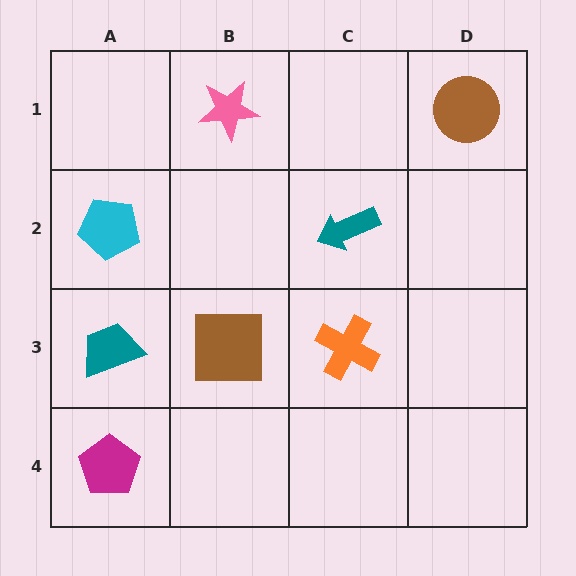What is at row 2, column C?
A teal arrow.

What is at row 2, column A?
A cyan pentagon.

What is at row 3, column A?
A teal trapezoid.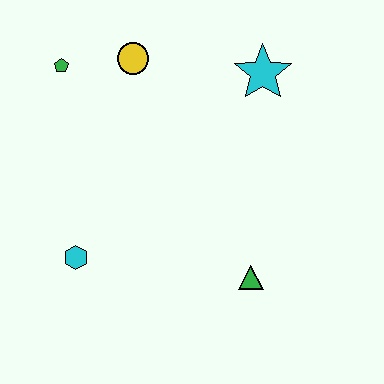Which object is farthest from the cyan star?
The cyan hexagon is farthest from the cyan star.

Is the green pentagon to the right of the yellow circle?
No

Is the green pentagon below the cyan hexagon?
No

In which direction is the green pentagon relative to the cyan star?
The green pentagon is to the left of the cyan star.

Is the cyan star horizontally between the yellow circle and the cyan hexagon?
No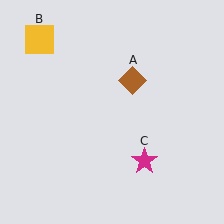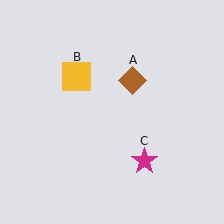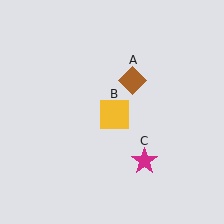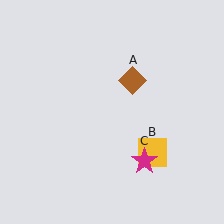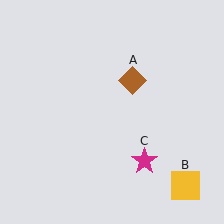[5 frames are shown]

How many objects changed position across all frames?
1 object changed position: yellow square (object B).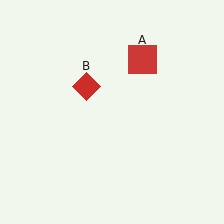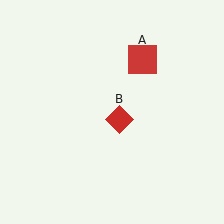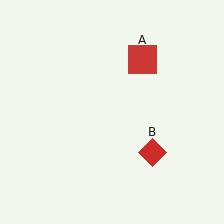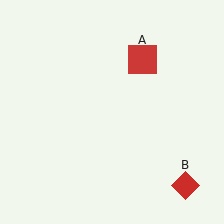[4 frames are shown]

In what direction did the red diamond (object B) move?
The red diamond (object B) moved down and to the right.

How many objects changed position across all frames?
1 object changed position: red diamond (object B).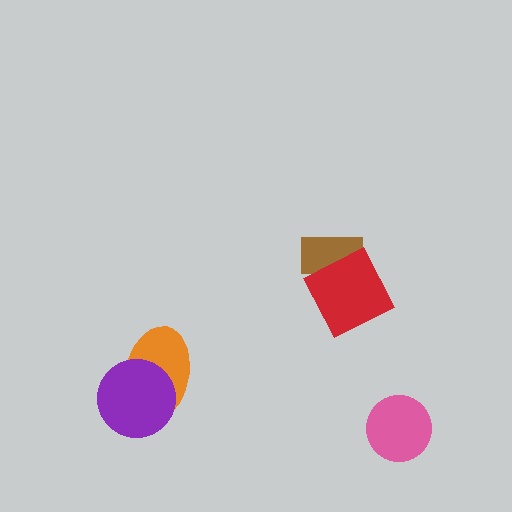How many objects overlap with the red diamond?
1 object overlaps with the red diamond.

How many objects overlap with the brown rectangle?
1 object overlaps with the brown rectangle.